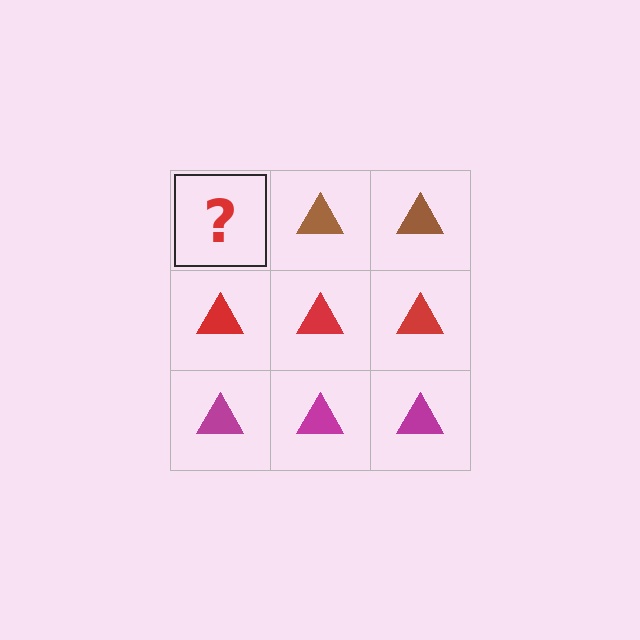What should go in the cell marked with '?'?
The missing cell should contain a brown triangle.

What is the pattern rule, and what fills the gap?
The rule is that each row has a consistent color. The gap should be filled with a brown triangle.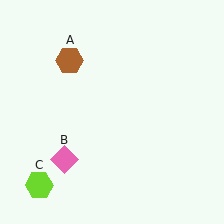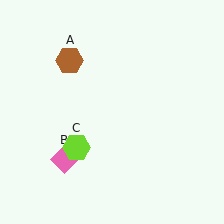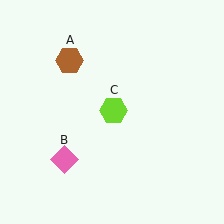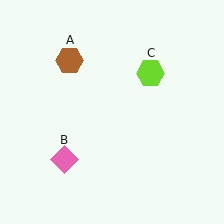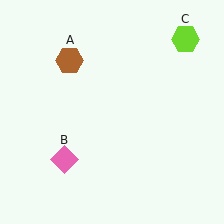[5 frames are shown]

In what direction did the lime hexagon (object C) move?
The lime hexagon (object C) moved up and to the right.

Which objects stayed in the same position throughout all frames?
Brown hexagon (object A) and pink diamond (object B) remained stationary.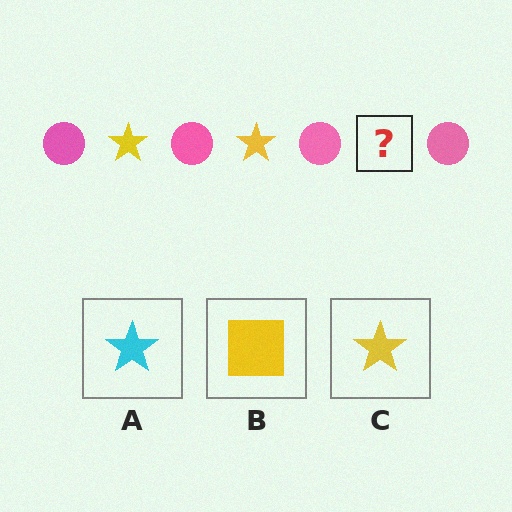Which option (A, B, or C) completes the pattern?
C.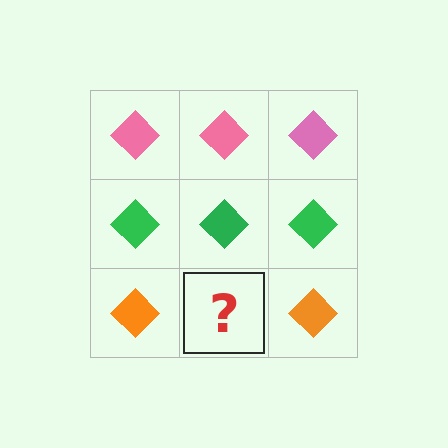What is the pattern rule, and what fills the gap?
The rule is that each row has a consistent color. The gap should be filled with an orange diamond.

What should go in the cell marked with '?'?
The missing cell should contain an orange diamond.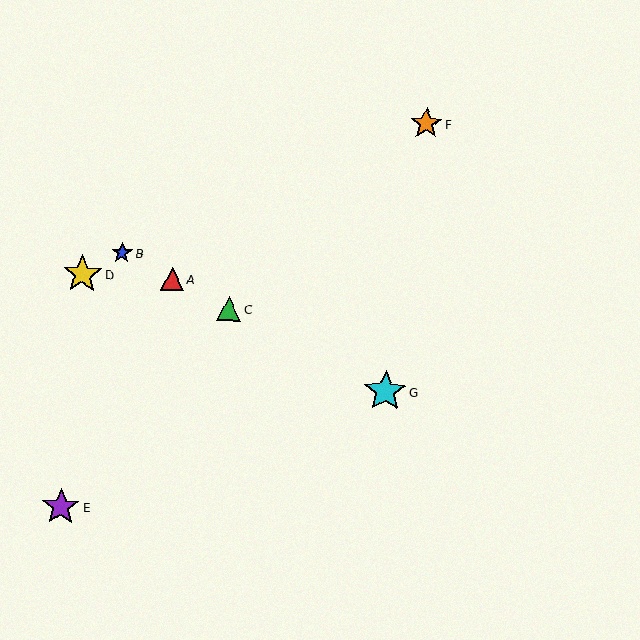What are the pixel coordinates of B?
Object B is at (122, 253).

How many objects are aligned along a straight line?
4 objects (A, B, C, G) are aligned along a straight line.